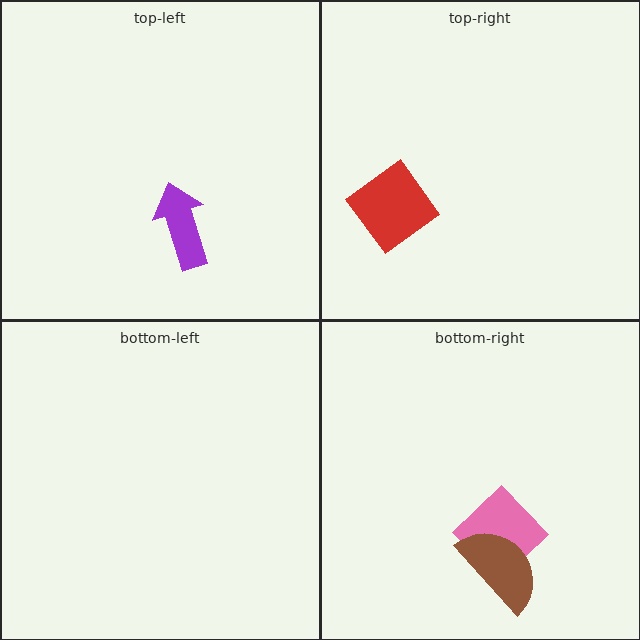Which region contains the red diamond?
The top-right region.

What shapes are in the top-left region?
The purple arrow.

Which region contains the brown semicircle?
The bottom-right region.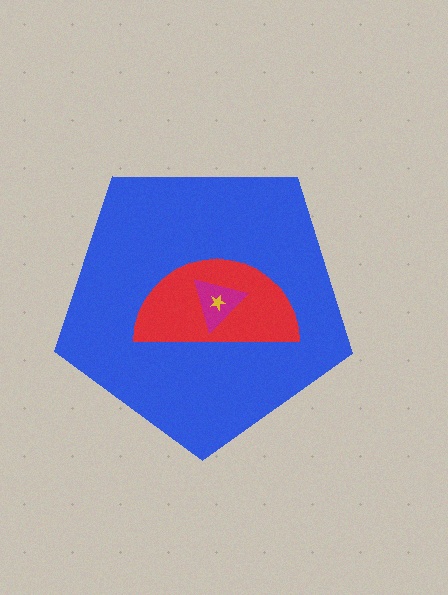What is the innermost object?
The yellow star.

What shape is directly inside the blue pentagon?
The red semicircle.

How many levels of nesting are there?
4.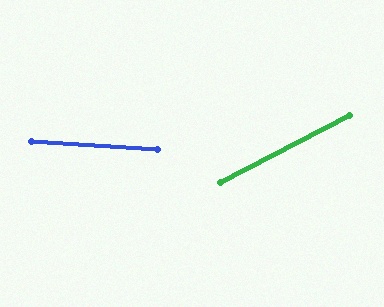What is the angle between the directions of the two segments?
Approximately 31 degrees.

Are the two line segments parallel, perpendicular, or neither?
Neither parallel nor perpendicular — they differ by about 31°.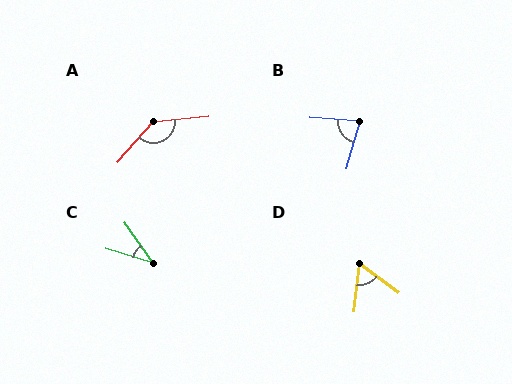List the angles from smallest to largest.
C (38°), D (60°), B (78°), A (137°).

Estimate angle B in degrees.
Approximately 78 degrees.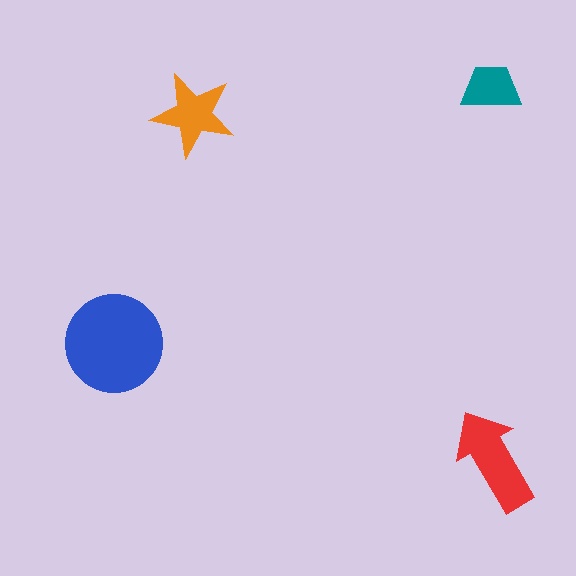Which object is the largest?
The blue circle.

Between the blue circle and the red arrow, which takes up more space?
The blue circle.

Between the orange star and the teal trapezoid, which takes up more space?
The orange star.